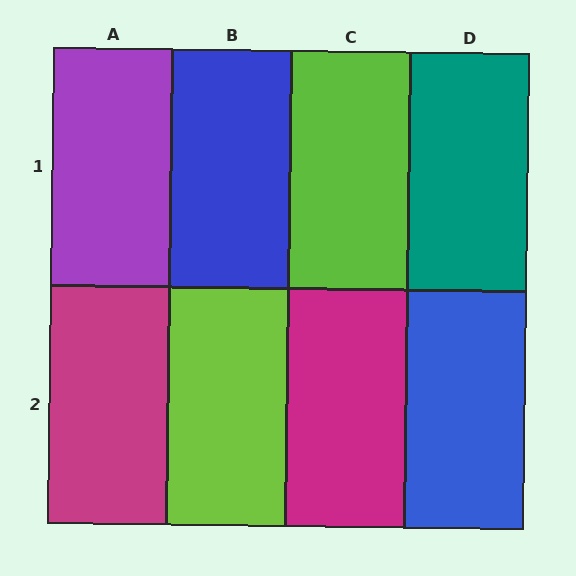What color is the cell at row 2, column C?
Magenta.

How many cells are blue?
2 cells are blue.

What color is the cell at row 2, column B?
Lime.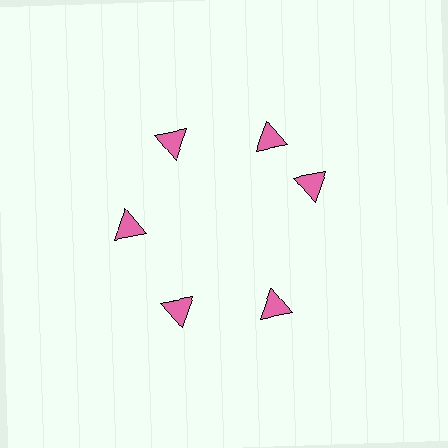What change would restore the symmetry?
The symmetry would be restored by rotating it back into even spacing with its neighbors so that all 6 triangles sit at equal angles and equal distance from the center.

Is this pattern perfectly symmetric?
No. The 6 pink triangles are arranged in a ring, but one element near the 3 o'clock position is rotated out of alignment along the ring, breaking the 6-fold rotational symmetry.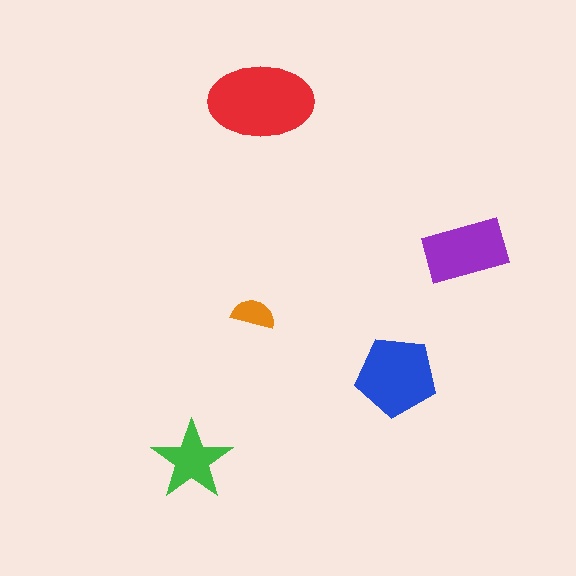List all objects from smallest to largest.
The orange semicircle, the green star, the purple rectangle, the blue pentagon, the red ellipse.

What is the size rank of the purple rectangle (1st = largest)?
3rd.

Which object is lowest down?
The green star is bottommost.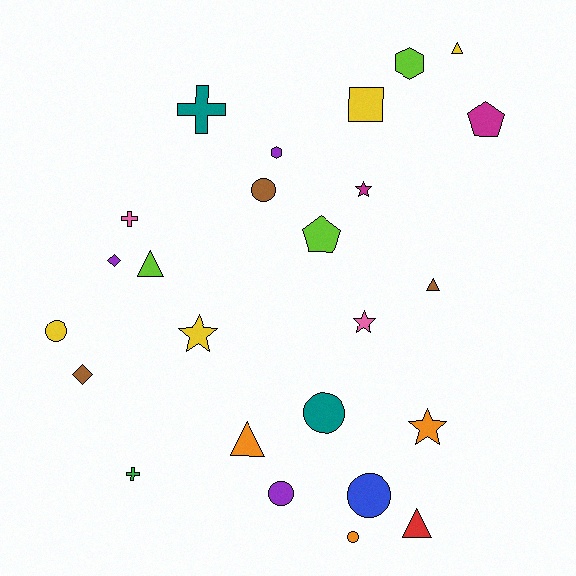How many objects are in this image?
There are 25 objects.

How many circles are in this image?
There are 6 circles.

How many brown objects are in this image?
There are 3 brown objects.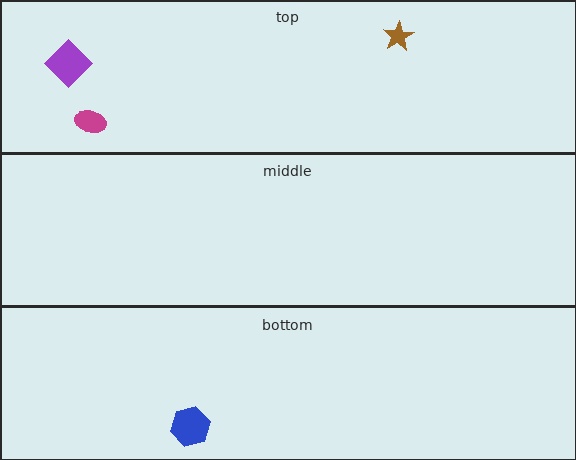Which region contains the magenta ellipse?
The top region.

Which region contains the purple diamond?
The top region.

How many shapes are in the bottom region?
1.